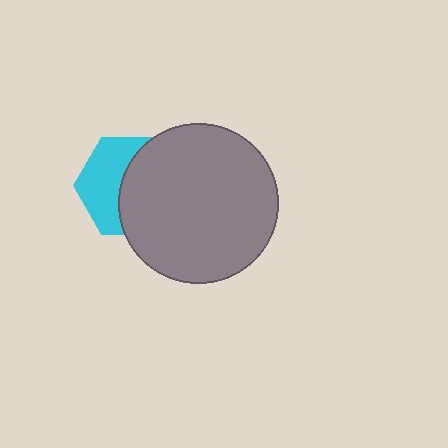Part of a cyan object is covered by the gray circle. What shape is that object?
It is a hexagon.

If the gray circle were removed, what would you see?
You would see the complete cyan hexagon.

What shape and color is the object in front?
The object in front is a gray circle.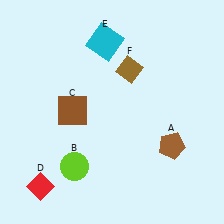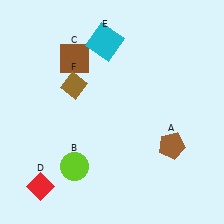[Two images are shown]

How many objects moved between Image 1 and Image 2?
2 objects moved between the two images.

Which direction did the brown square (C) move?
The brown square (C) moved up.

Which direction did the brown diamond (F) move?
The brown diamond (F) moved left.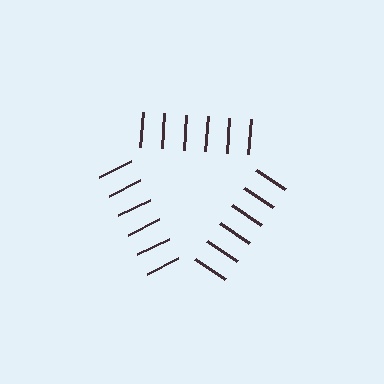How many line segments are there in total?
18 — 6 along each of the 3 edges.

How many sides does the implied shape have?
3 sides — the line-ends trace a triangle.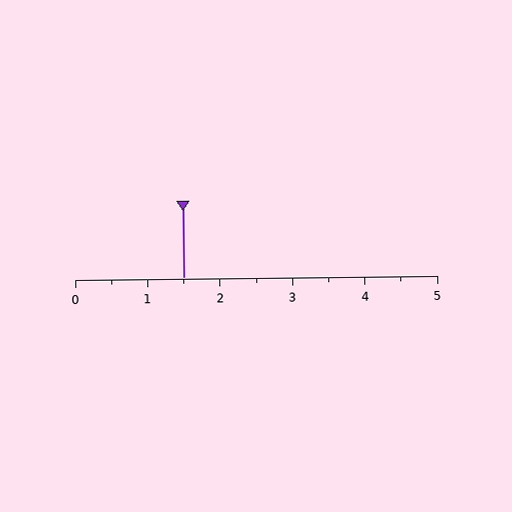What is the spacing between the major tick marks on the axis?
The major ticks are spaced 1 apart.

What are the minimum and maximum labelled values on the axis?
The axis runs from 0 to 5.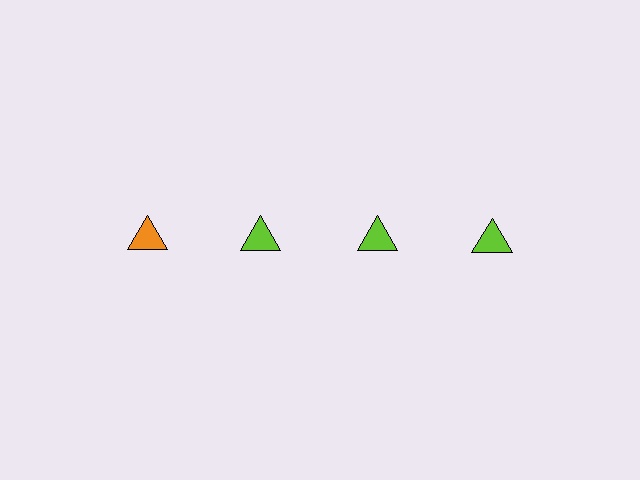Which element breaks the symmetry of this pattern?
The orange triangle in the top row, leftmost column breaks the symmetry. All other shapes are lime triangles.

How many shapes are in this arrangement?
There are 4 shapes arranged in a grid pattern.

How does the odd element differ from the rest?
It has a different color: orange instead of lime.